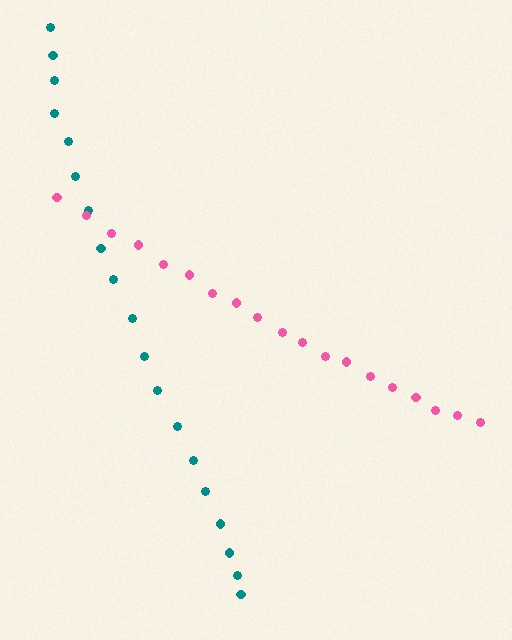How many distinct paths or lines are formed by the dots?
There are 2 distinct paths.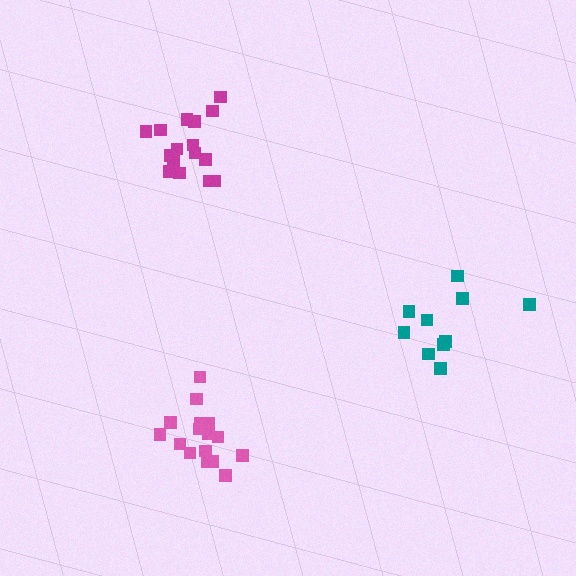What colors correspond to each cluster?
The clusters are colored: pink, magenta, teal.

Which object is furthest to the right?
The teal cluster is rightmost.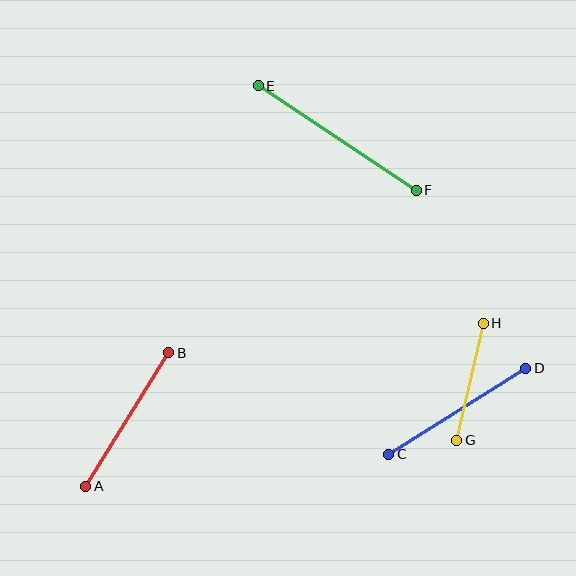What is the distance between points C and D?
The distance is approximately 162 pixels.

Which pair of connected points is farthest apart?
Points E and F are farthest apart.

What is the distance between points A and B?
The distance is approximately 157 pixels.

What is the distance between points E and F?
The distance is approximately 189 pixels.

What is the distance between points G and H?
The distance is approximately 120 pixels.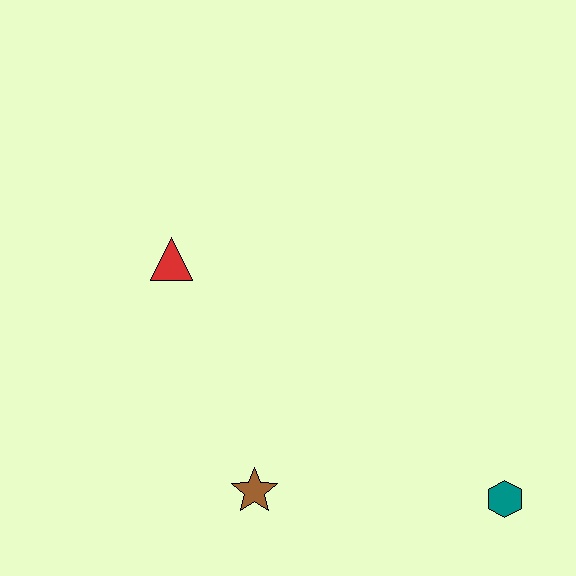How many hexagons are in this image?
There is 1 hexagon.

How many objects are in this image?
There are 3 objects.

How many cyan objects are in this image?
There are no cyan objects.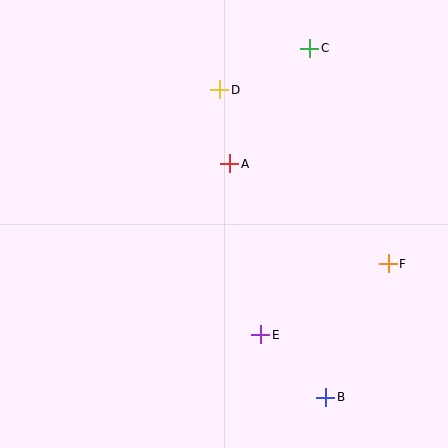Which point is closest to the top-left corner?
Point D is closest to the top-left corner.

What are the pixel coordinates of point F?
Point F is at (388, 264).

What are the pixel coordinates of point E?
Point E is at (261, 335).